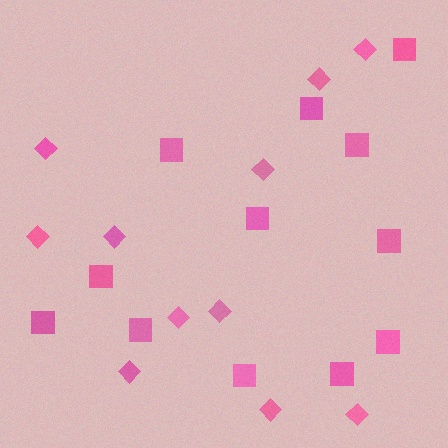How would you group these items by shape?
There are 2 groups: one group of diamonds (11) and one group of squares (12).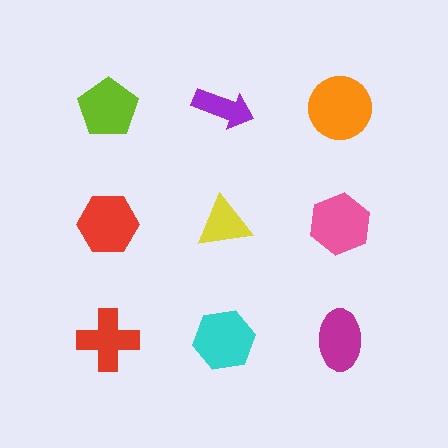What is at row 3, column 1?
A red cross.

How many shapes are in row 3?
3 shapes.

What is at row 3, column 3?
A magenta ellipse.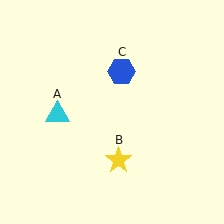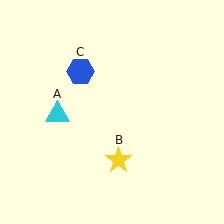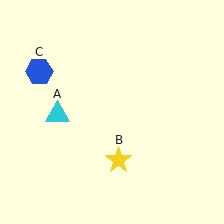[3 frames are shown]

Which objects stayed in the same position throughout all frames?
Cyan triangle (object A) and yellow star (object B) remained stationary.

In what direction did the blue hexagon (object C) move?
The blue hexagon (object C) moved left.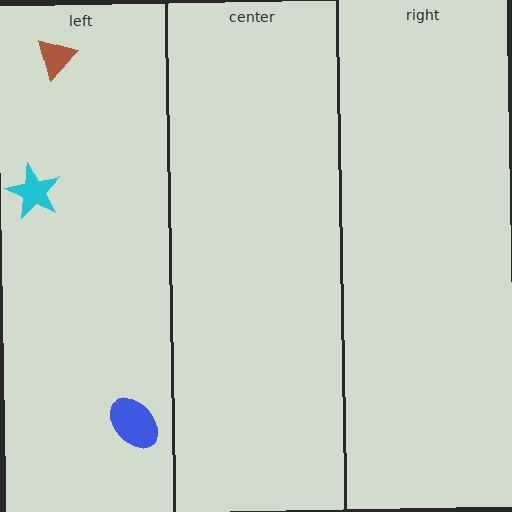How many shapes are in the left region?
3.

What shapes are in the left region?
The blue ellipse, the brown triangle, the cyan star.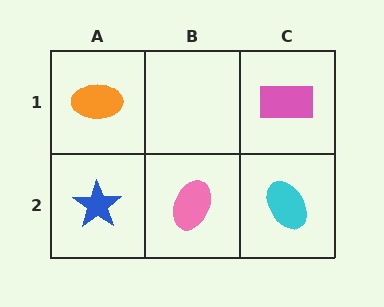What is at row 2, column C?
A cyan ellipse.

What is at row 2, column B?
A pink ellipse.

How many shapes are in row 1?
2 shapes.